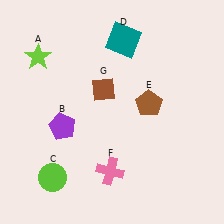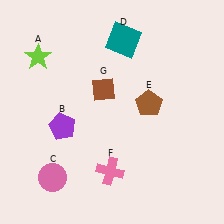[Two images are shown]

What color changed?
The circle (C) changed from lime in Image 1 to pink in Image 2.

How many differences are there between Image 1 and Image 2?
There is 1 difference between the two images.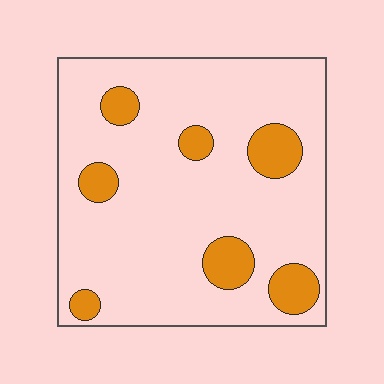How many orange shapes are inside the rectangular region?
7.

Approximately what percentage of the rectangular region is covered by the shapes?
Approximately 15%.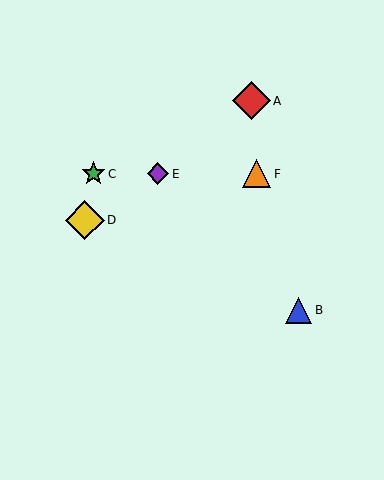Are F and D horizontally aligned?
No, F is at y≈174 and D is at y≈220.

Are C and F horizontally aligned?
Yes, both are at y≈174.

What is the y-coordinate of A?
Object A is at y≈101.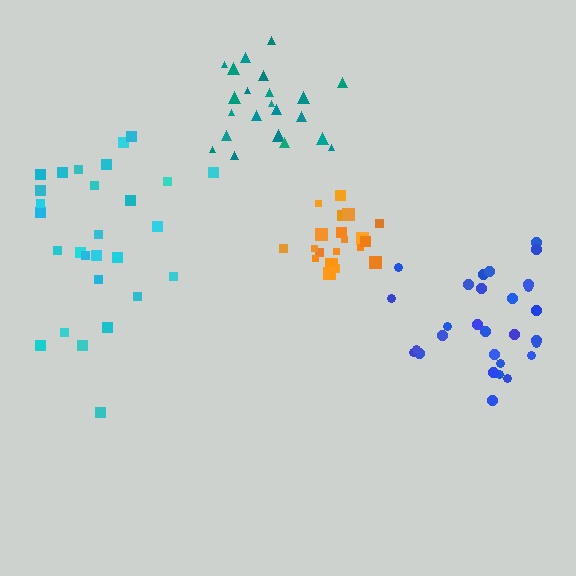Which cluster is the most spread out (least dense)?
Cyan.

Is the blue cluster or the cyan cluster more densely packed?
Blue.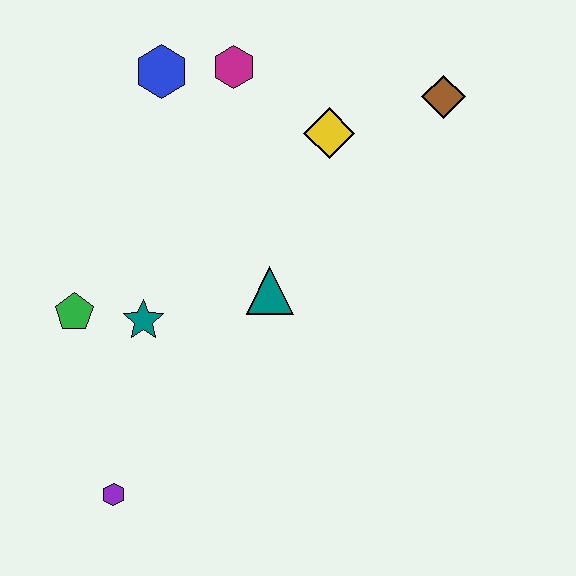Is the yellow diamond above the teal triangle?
Yes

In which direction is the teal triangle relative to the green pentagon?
The teal triangle is to the right of the green pentagon.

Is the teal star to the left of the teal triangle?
Yes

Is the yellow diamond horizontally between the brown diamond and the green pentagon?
Yes